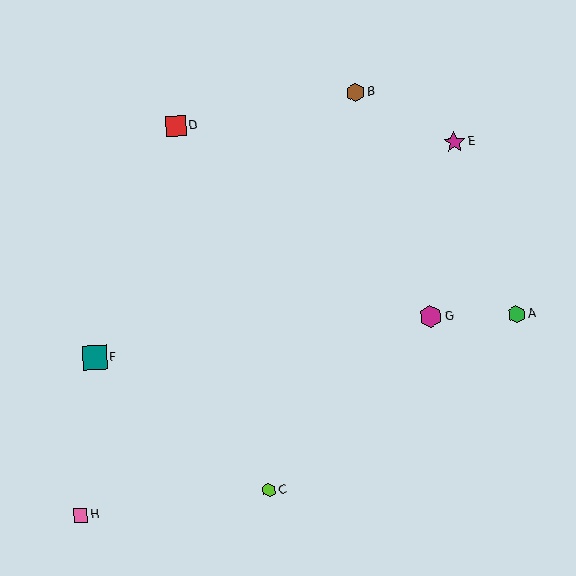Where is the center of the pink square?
The center of the pink square is at (80, 515).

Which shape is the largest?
The teal square (labeled F) is the largest.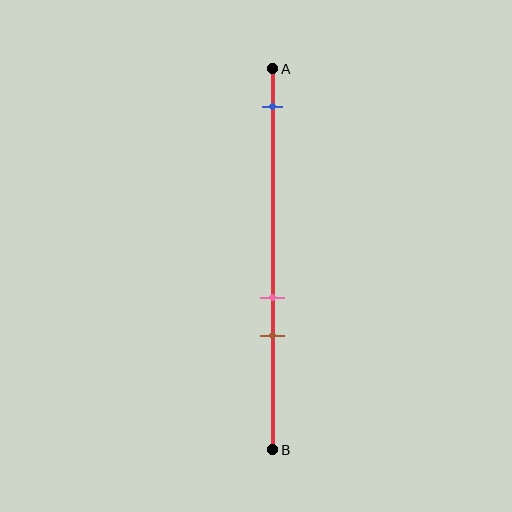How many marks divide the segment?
There are 3 marks dividing the segment.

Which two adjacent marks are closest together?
The pink and brown marks are the closest adjacent pair.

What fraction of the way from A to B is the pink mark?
The pink mark is approximately 60% (0.6) of the way from A to B.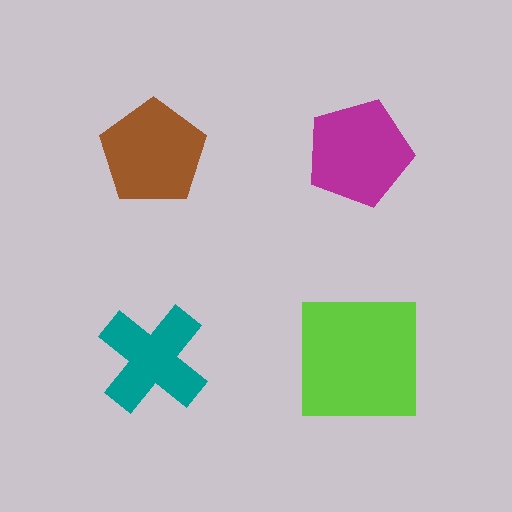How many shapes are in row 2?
2 shapes.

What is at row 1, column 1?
A brown pentagon.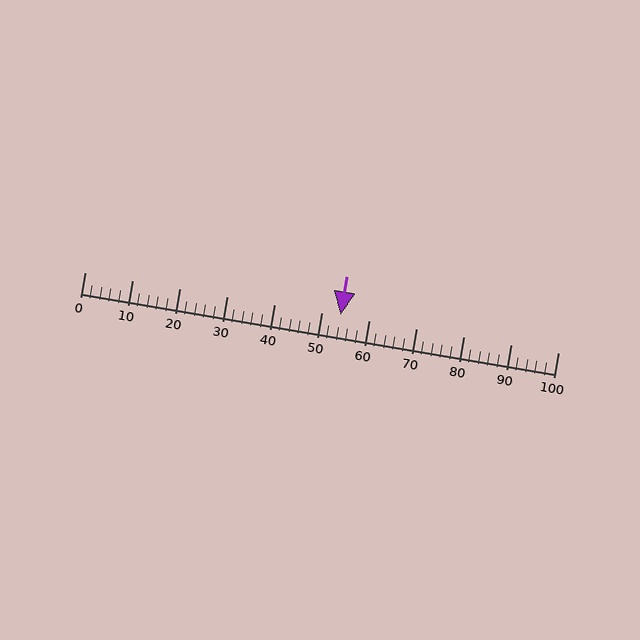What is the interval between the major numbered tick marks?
The major tick marks are spaced 10 units apart.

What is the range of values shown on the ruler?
The ruler shows values from 0 to 100.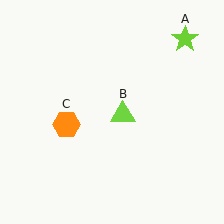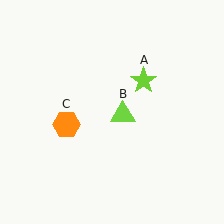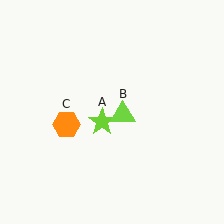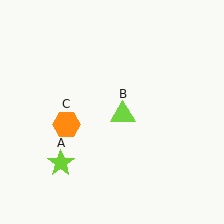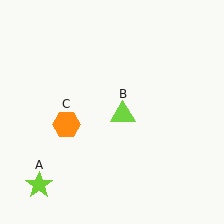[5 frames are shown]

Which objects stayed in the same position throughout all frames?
Lime triangle (object B) and orange hexagon (object C) remained stationary.